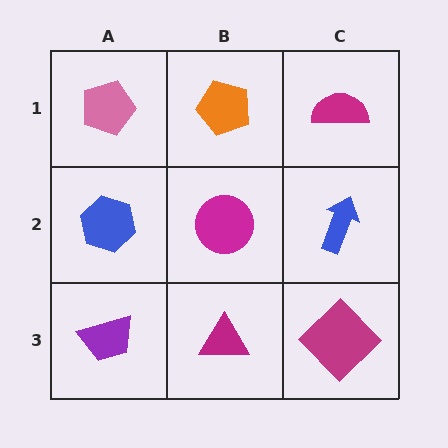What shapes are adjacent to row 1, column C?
A blue arrow (row 2, column C), an orange pentagon (row 1, column B).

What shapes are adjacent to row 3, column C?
A blue arrow (row 2, column C), a magenta triangle (row 3, column B).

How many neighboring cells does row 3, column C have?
2.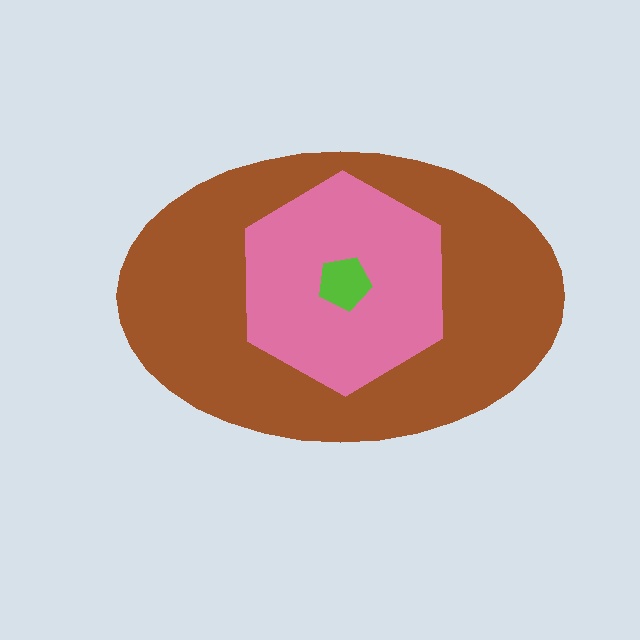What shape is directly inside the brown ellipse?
The pink hexagon.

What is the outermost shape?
The brown ellipse.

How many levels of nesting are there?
3.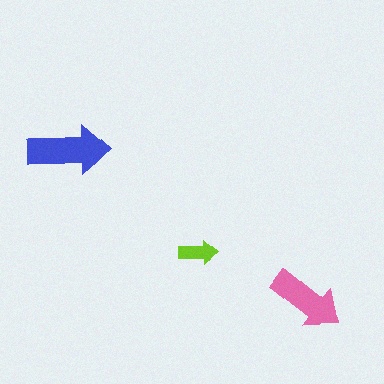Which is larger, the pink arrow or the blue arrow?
The blue one.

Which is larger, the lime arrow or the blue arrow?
The blue one.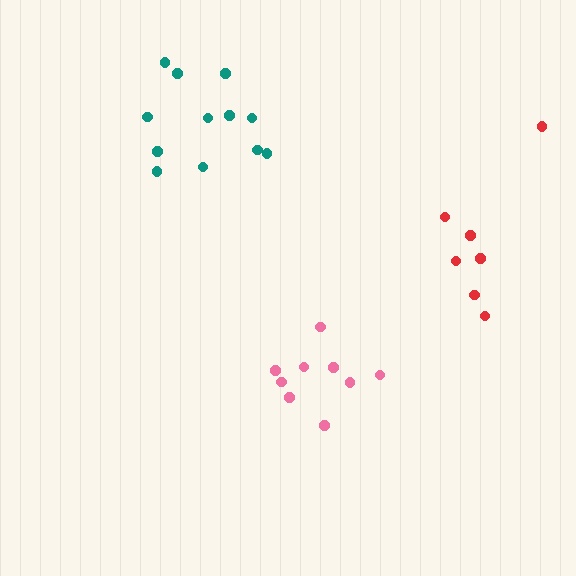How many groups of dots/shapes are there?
There are 3 groups.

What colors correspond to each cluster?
The clusters are colored: teal, pink, red.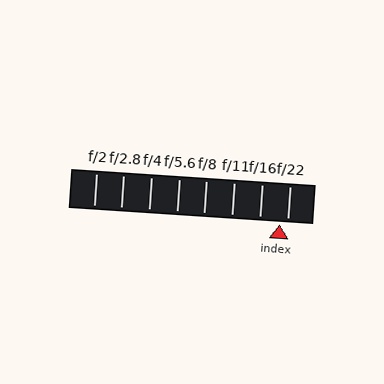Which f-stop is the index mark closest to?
The index mark is closest to f/22.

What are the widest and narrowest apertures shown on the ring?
The widest aperture shown is f/2 and the narrowest is f/22.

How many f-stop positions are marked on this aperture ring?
There are 8 f-stop positions marked.